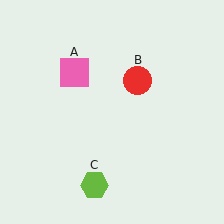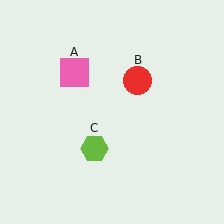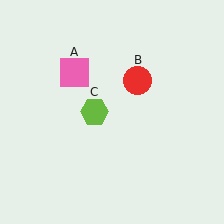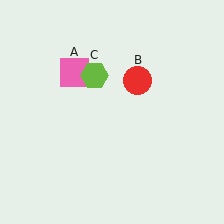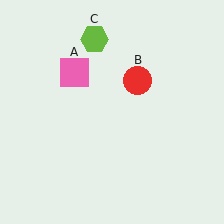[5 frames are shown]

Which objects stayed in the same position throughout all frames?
Pink square (object A) and red circle (object B) remained stationary.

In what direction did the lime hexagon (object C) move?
The lime hexagon (object C) moved up.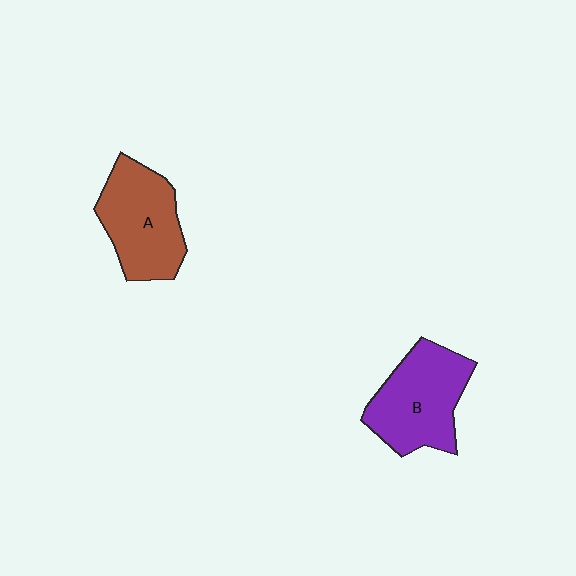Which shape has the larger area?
Shape B (purple).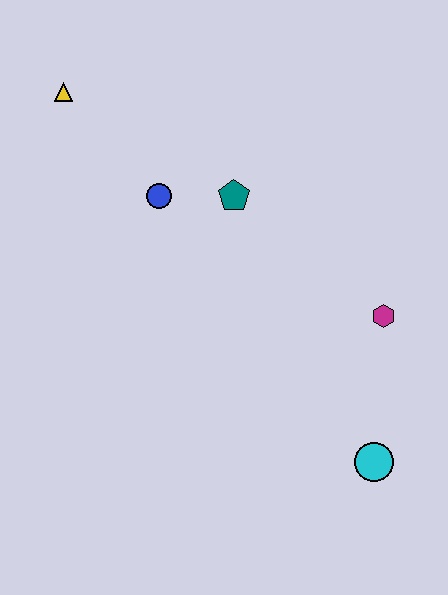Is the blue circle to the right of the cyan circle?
No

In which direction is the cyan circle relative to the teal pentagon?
The cyan circle is below the teal pentagon.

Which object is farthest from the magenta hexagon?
The yellow triangle is farthest from the magenta hexagon.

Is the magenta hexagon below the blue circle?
Yes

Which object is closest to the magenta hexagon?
The cyan circle is closest to the magenta hexagon.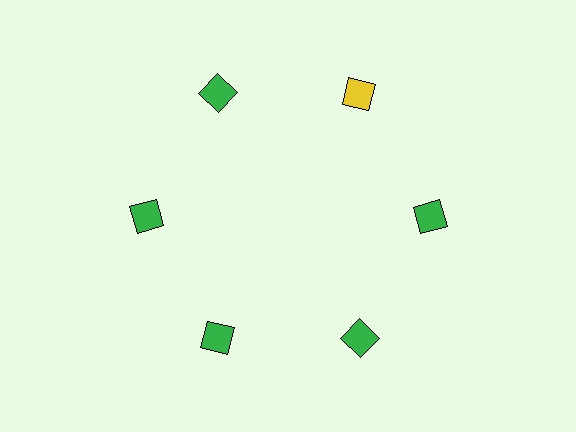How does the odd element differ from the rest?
It has a different color: yellow instead of green.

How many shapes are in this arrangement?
There are 6 shapes arranged in a ring pattern.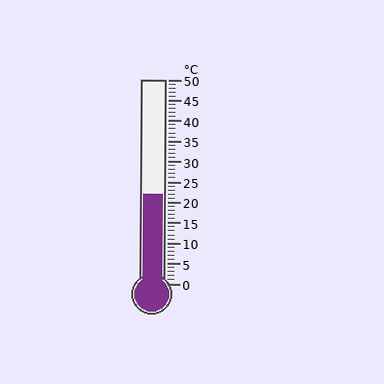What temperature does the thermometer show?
The thermometer shows approximately 22°C.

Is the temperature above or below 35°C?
The temperature is below 35°C.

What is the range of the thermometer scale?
The thermometer scale ranges from 0°C to 50°C.